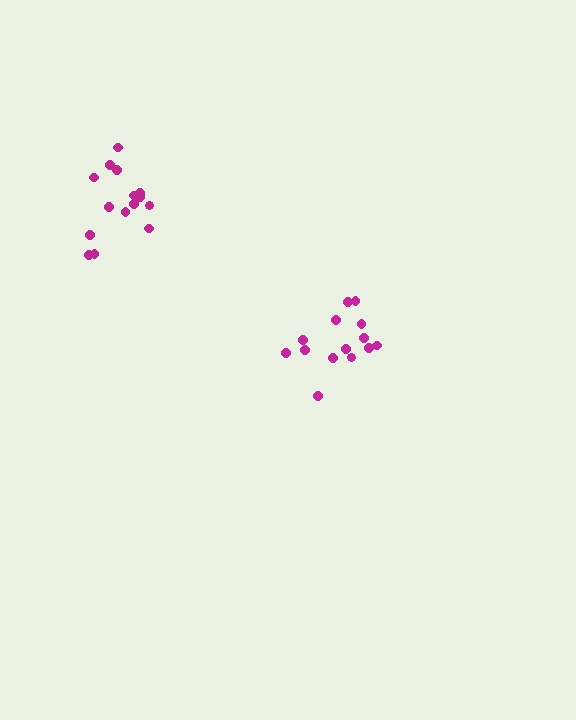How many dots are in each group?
Group 1: 14 dots, Group 2: 16 dots (30 total).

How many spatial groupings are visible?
There are 2 spatial groupings.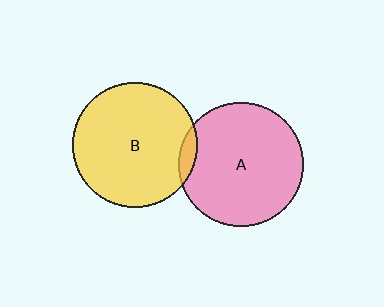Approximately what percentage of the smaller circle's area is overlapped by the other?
Approximately 5%.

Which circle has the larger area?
Circle B (yellow).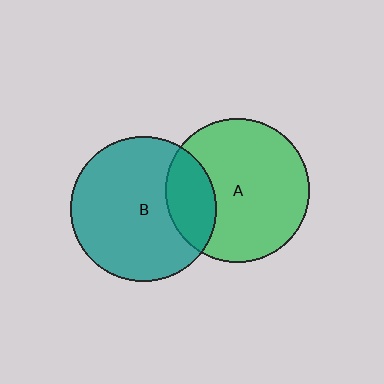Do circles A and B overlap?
Yes.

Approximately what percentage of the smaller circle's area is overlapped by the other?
Approximately 25%.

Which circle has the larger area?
Circle B (teal).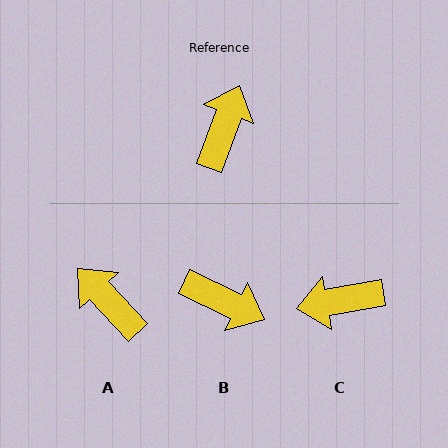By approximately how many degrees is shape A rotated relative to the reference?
Approximately 63 degrees counter-clockwise.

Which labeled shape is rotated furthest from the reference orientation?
C, about 121 degrees away.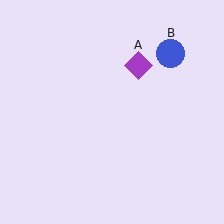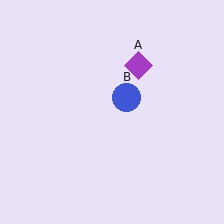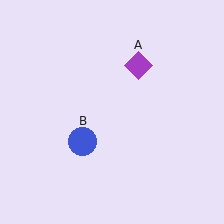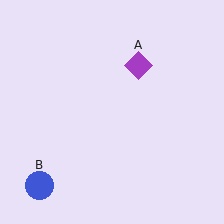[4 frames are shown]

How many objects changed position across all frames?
1 object changed position: blue circle (object B).